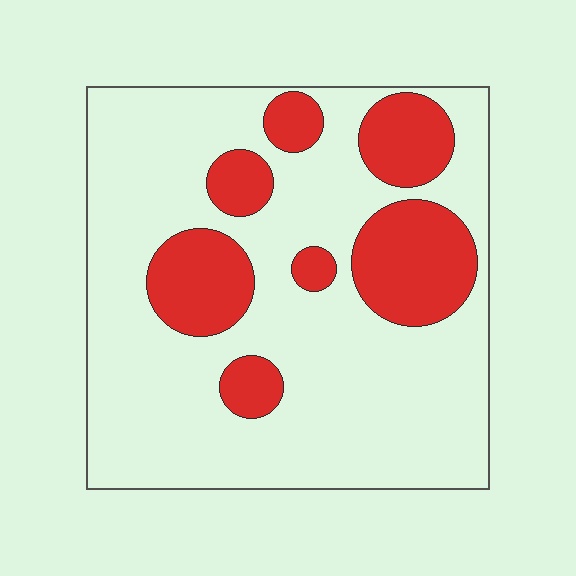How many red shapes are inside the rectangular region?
7.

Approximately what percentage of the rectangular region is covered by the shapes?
Approximately 25%.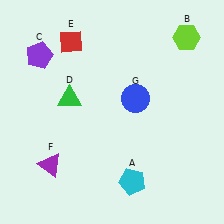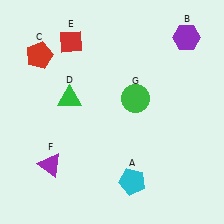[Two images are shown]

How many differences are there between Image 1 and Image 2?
There are 3 differences between the two images.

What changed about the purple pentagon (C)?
In Image 1, C is purple. In Image 2, it changed to red.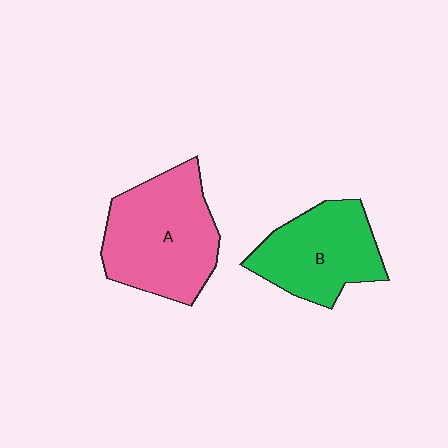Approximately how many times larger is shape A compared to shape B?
Approximately 1.3 times.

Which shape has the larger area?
Shape A (pink).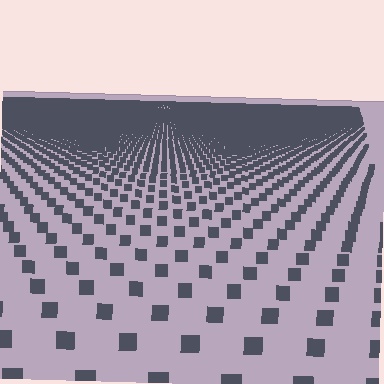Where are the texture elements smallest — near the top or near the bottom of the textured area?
Near the top.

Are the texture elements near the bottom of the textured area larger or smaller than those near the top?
Larger. Near the bottom, elements are closer to the viewer and appear at a bigger on-screen size.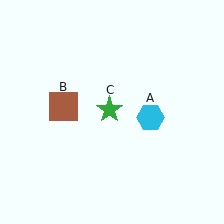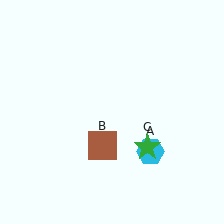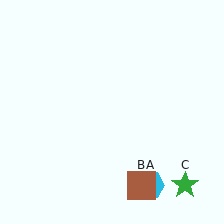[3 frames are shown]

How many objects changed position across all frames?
3 objects changed position: cyan hexagon (object A), brown square (object B), green star (object C).